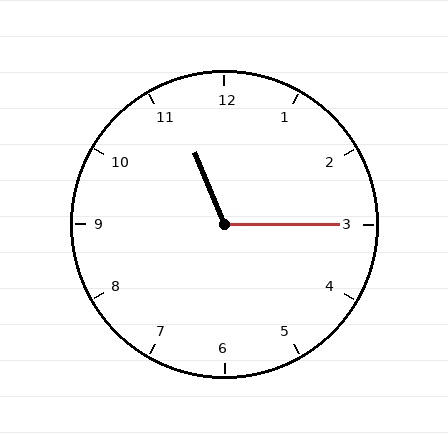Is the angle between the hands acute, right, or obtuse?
It is obtuse.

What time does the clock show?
11:15.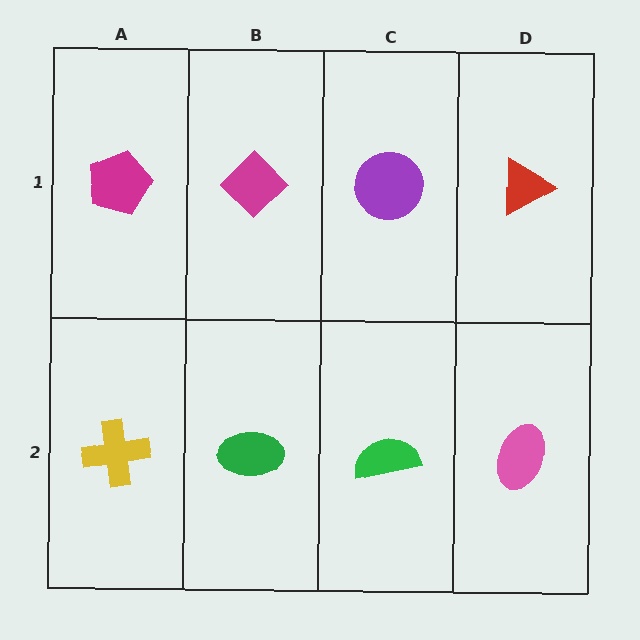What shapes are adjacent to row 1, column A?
A yellow cross (row 2, column A), a magenta diamond (row 1, column B).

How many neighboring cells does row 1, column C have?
3.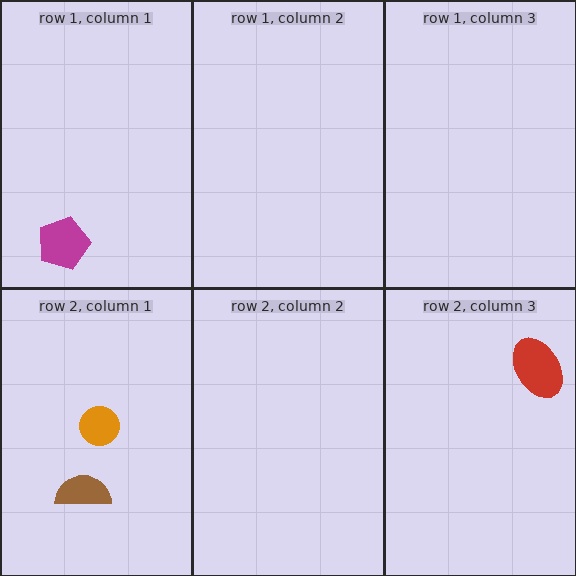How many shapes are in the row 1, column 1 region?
1.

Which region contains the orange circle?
The row 2, column 1 region.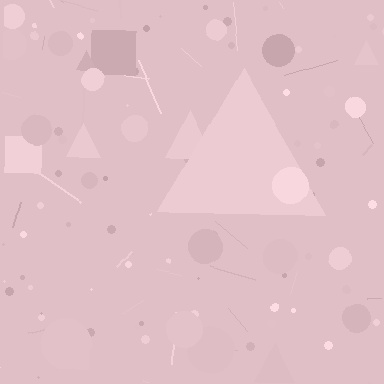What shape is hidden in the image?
A triangle is hidden in the image.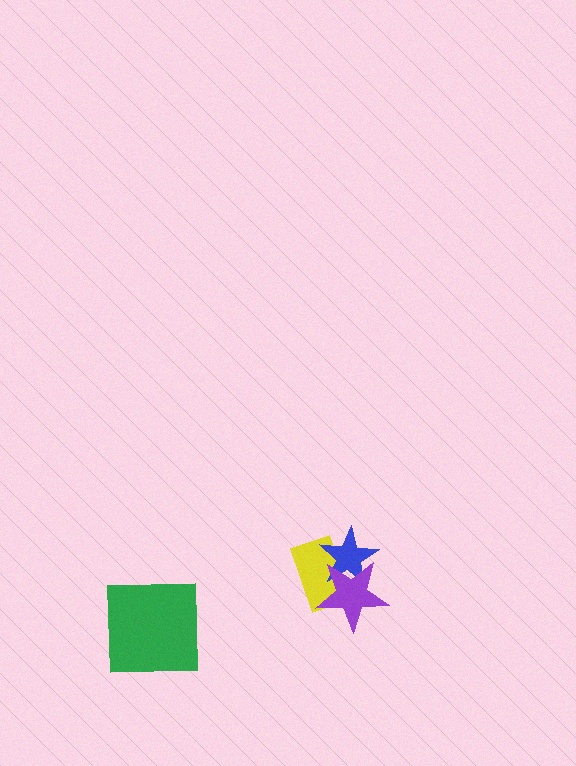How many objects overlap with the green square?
0 objects overlap with the green square.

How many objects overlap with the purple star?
2 objects overlap with the purple star.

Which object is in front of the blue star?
The purple star is in front of the blue star.